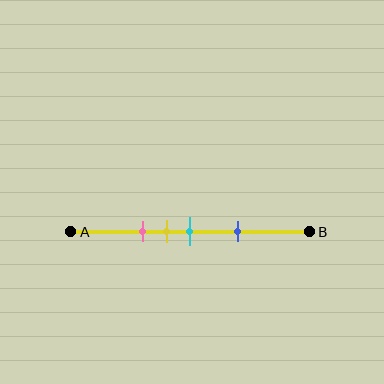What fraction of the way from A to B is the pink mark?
The pink mark is approximately 30% (0.3) of the way from A to B.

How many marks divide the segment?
There are 4 marks dividing the segment.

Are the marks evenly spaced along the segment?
No, the marks are not evenly spaced.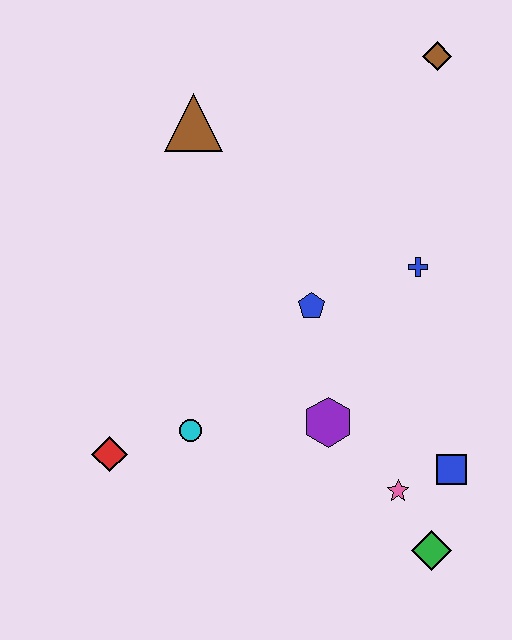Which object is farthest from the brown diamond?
The red diamond is farthest from the brown diamond.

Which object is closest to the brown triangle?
The blue pentagon is closest to the brown triangle.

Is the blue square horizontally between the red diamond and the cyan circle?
No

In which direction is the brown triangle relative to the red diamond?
The brown triangle is above the red diamond.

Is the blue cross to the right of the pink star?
Yes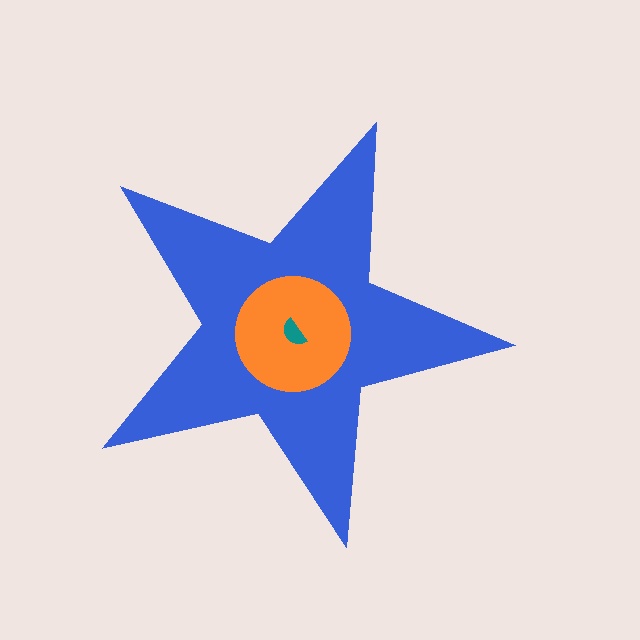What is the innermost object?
The teal semicircle.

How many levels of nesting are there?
3.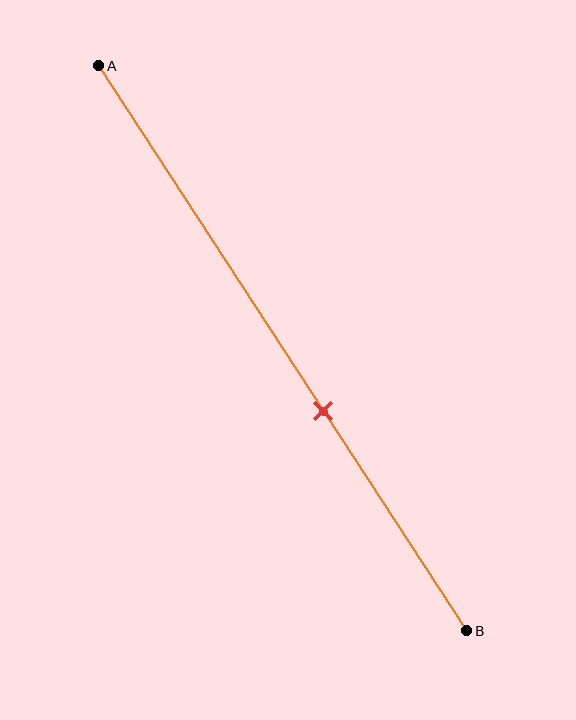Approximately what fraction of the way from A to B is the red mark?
The red mark is approximately 60% of the way from A to B.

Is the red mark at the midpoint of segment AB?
No, the mark is at about 60% from A, not at the 50% midpoint.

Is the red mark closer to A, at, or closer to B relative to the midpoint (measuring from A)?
The red mark is closer to point B than the midpoint of segment AB.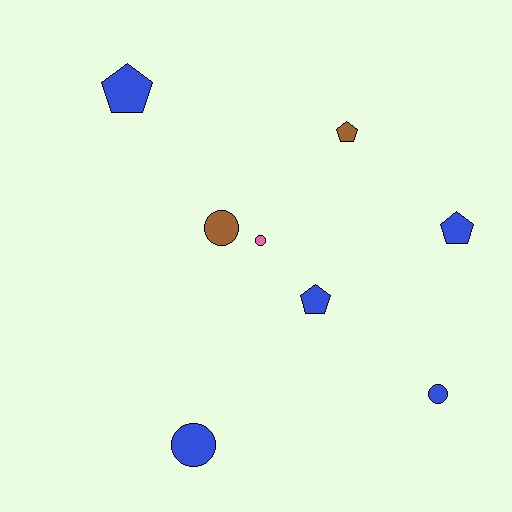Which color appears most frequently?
Blue, with 5 objects.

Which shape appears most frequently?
Circle, with 4 objects.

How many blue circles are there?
There are 2 blue circles.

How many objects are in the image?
There are 8 objects.